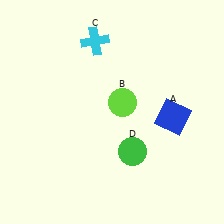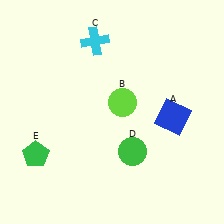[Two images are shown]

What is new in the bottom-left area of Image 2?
A green pentagon (E) was added in the bottom-left area of Image 2.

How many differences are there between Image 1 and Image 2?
There is 1 difference between the two images.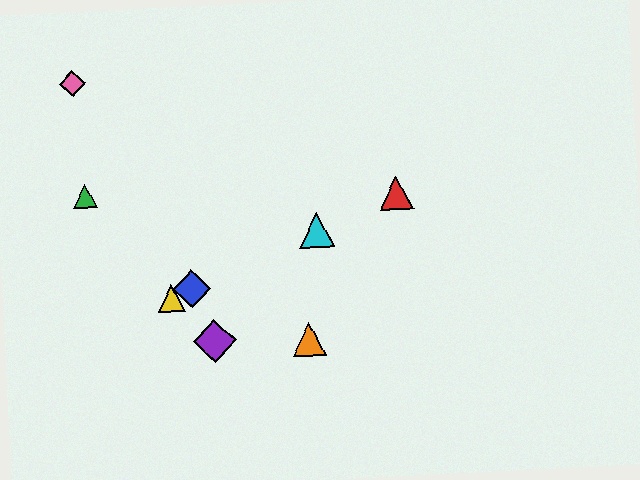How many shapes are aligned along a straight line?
4 shapes (the red triangle, the blue diamond, the yellow triangle, the cyan triangle) are aligned along a straight line.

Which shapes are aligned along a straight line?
The red triangle, the blue diamond, the yellow triangle, the cyan triangle are aligned along a straight line.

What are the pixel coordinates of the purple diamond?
The purple diamond is at (215, 341).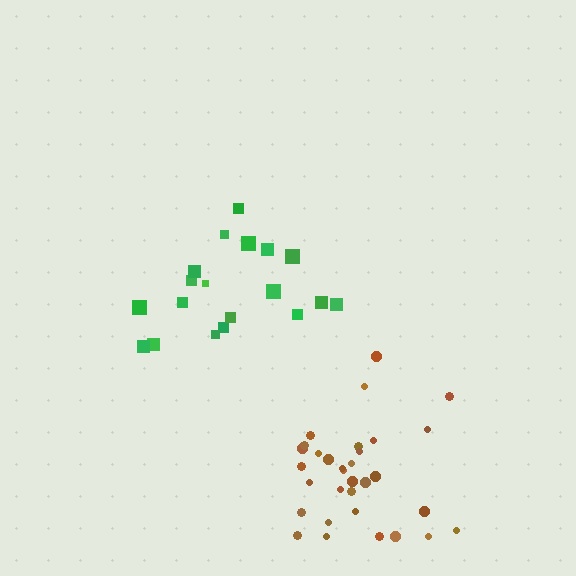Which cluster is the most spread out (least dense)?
Green.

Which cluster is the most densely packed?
Brown.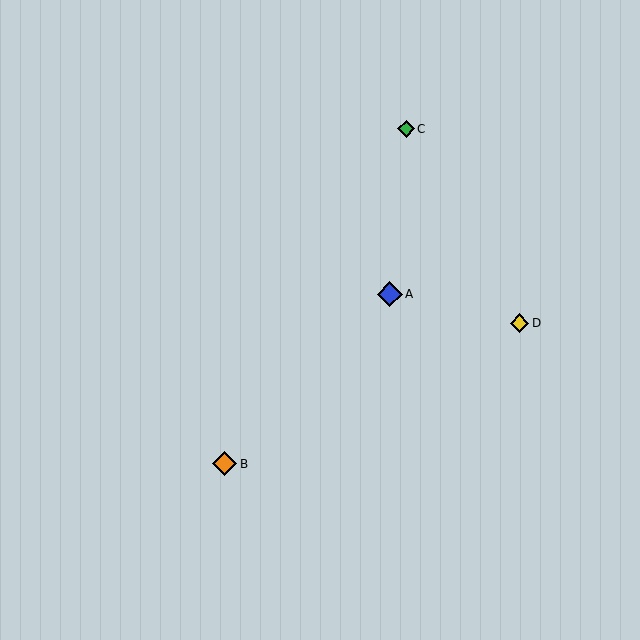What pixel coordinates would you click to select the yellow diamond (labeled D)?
Click at (520, 323) to select the yellow diamond D.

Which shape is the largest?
The blue diamond (labeled A) is the largest.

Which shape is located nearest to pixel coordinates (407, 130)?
The green diamond (labeled C) at (406, 129) is nearest to that location.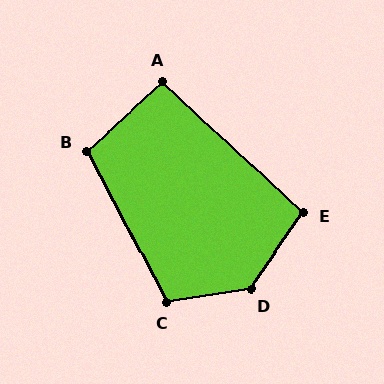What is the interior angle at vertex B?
Approximately 104 degrees (obtuse).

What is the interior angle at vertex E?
Approximately 98 degrees (obtuse).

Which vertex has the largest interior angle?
D, at approximately 134 degrees.